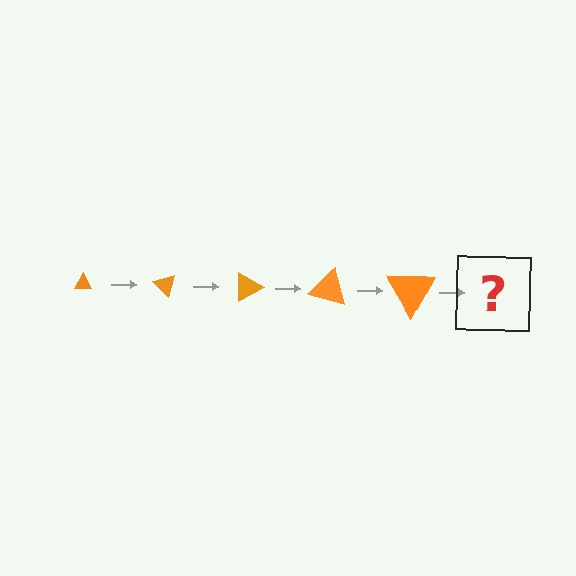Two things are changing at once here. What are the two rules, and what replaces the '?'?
The two rules are that the triangle grows larger each step and it rotates 45 degrees each step. The '?' should be a triangle, larger than the previous one and rotated 225 degrees from the start.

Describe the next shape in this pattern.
It should be a triangle, larger than the previous one and rotated 225 degrees from the start.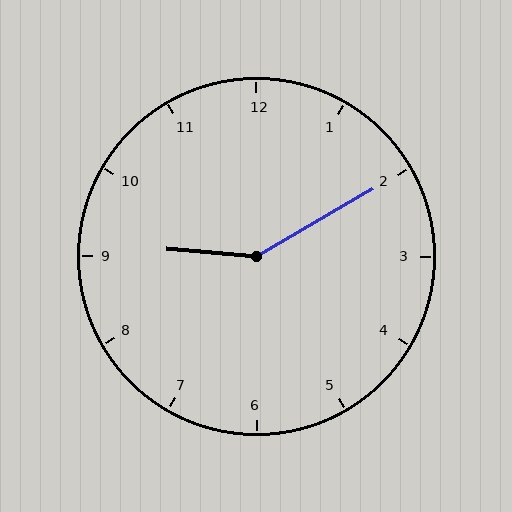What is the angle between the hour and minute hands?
Approximately 145 degrees.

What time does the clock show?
9:10.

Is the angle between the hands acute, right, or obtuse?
It is obtuse.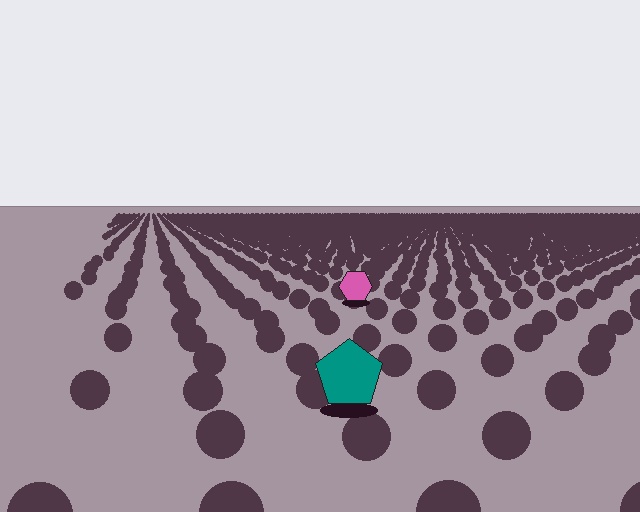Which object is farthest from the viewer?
The pink hexagon is farthest from the viewer. It appears smaller and the ground texture around it is denser.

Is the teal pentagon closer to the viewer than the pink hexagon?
Yes. The teal pentagon is closer — you can tell from the texture gradient: the ground texture is coarser near it.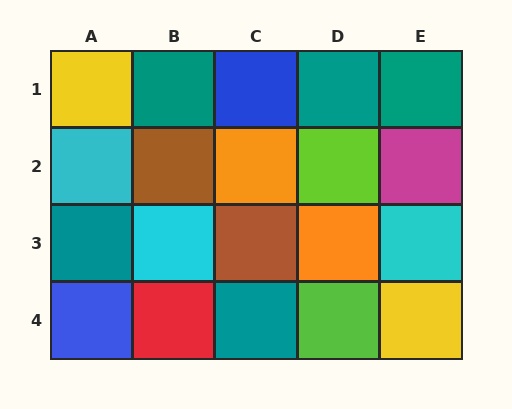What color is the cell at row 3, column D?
Orange.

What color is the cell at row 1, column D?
Teal.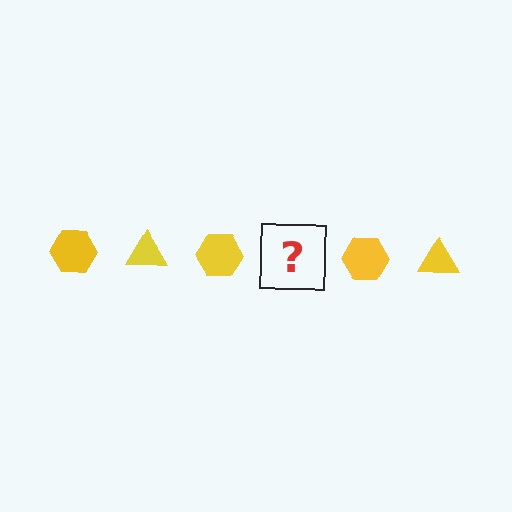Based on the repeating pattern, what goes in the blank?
The blank should be a yellow triangle.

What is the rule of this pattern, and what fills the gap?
The rule is that the pattern cycles through hexagon, triangle shapes in yellow. The gap should be filled with a yellow triangle.